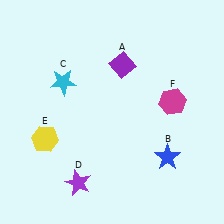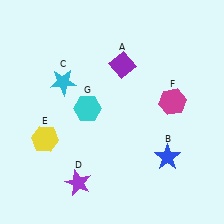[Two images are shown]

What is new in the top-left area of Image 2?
A cyan hexagon (G) was added in the top-left area of Image 2.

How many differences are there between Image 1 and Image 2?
There is 1 difference between the two images.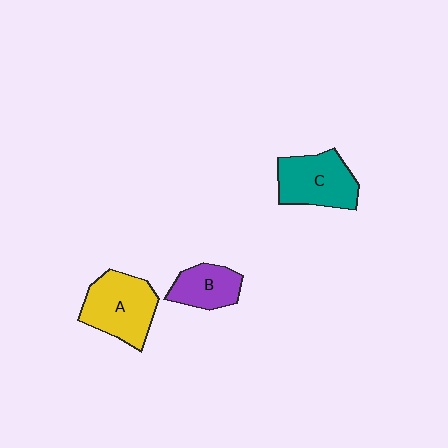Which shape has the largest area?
Shape A (yellow).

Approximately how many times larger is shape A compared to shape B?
Approximately 1.6 times.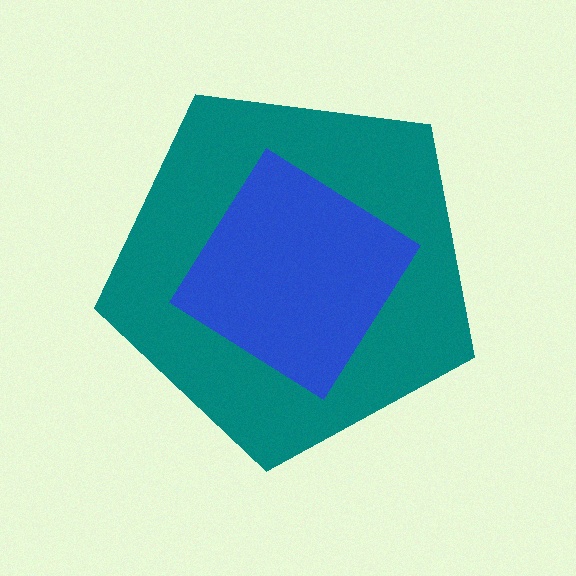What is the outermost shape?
The teal pentagon.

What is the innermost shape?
The blue diamond.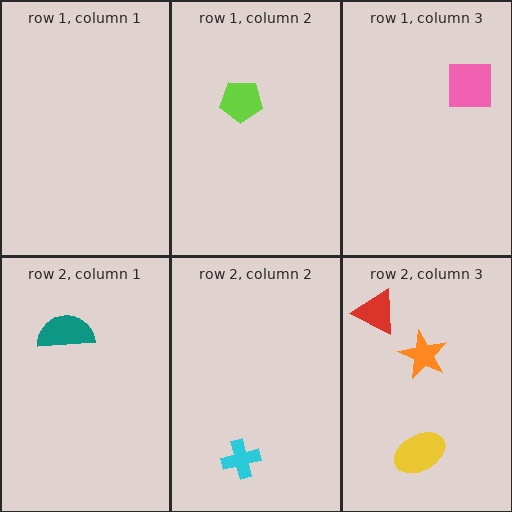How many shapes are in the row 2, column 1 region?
1.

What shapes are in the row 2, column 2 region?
The cyan cross.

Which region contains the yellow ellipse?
The row 2, column 3 region.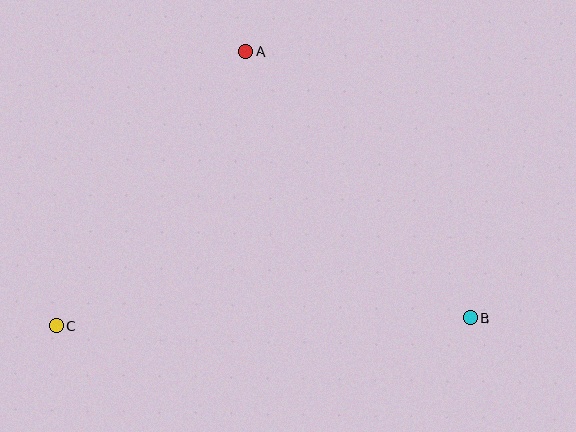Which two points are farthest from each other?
Points B and C are farthest from each other.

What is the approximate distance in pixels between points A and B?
The distance between A and B is approximately 348 pixels.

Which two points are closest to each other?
Points A and C are closest to each other.